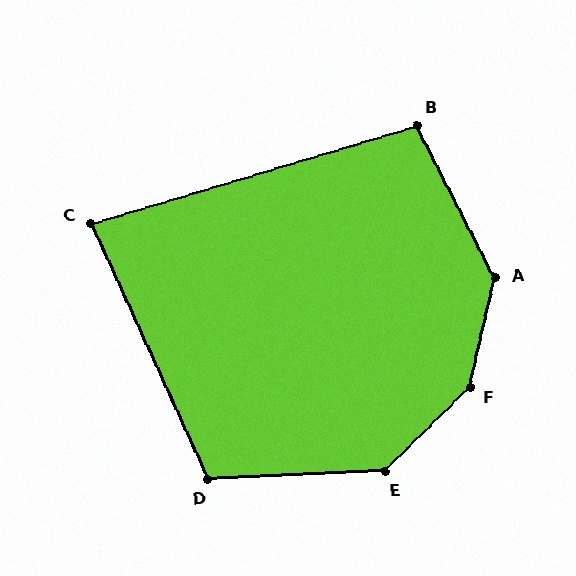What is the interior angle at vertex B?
Approximately 101 degrees (obtuse).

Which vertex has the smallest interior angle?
C, at approximately 82 degrees.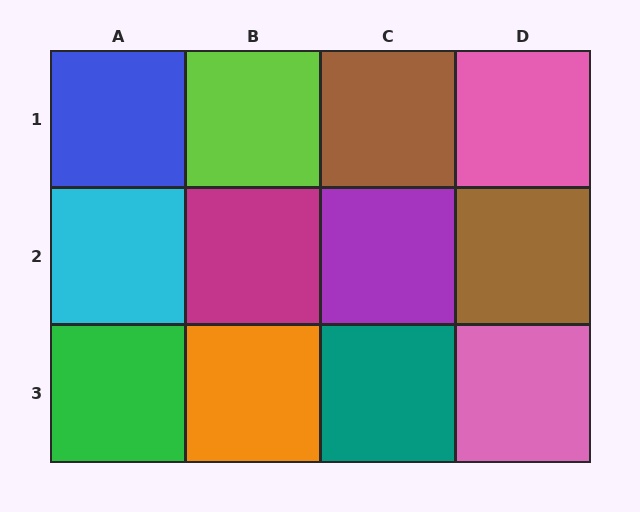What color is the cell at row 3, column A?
Green.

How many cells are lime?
1 cell is lime.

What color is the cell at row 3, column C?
Teal.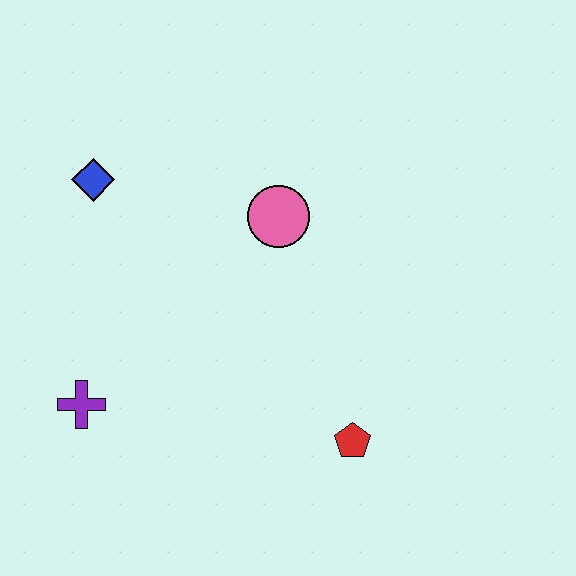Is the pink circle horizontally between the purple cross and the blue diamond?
No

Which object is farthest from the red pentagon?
The blue diamond is farthest from the red pentagon.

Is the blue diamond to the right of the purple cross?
Yes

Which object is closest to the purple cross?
The blue diamond is closest to the purple cross.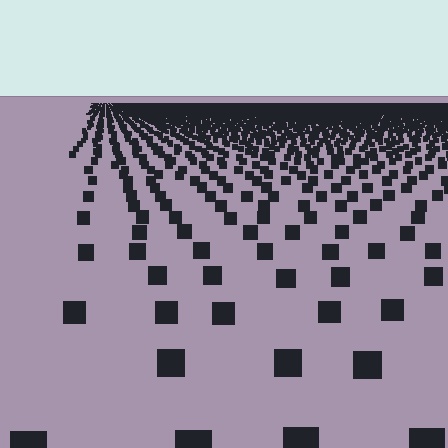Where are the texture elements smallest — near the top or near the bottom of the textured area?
Near the top.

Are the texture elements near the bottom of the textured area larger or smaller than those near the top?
Larger. Near the bottom, elements are closer to the viewer and appear at a bigger on-screen size.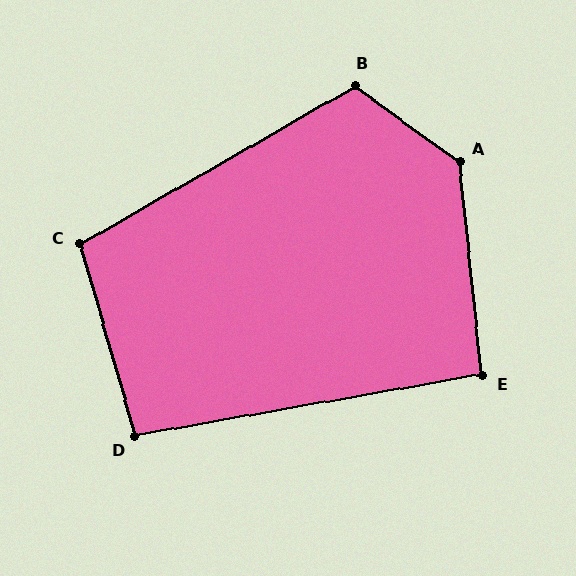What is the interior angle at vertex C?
Approximately 104 degrees (obtuse).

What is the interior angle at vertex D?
Approximately 96 degrees (obtuse).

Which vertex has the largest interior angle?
A, at approximately 132 degrees.